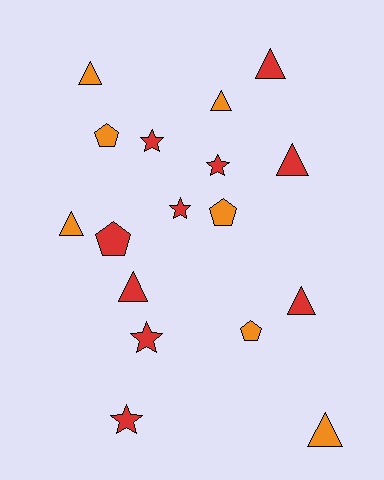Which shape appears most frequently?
Triangle, with 8 objects.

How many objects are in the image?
There are 17 objects.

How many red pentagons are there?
There is 1 red pentagon.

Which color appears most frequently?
Red, with 10 objects.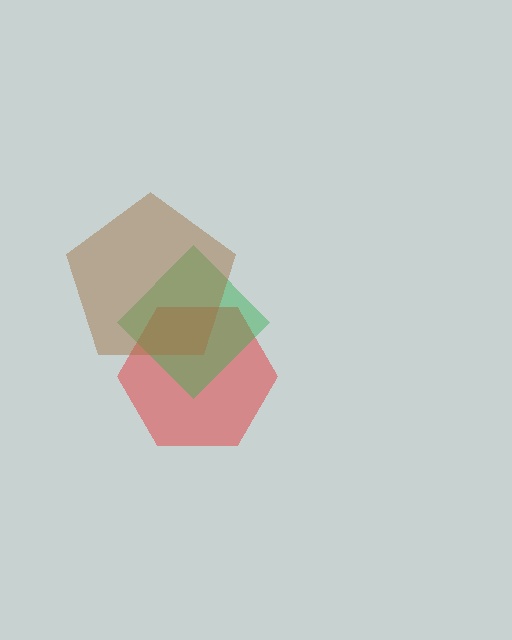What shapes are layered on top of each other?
The layered shapes are: a red hexagon, a green diamond, a brown pentagon.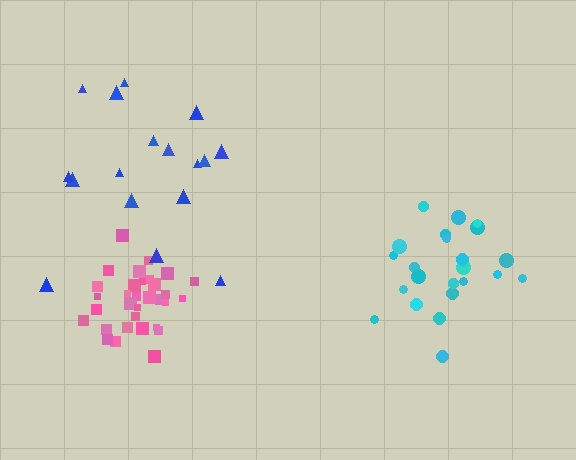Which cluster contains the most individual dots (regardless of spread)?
Pink (32).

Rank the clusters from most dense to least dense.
pink, cyan, blue.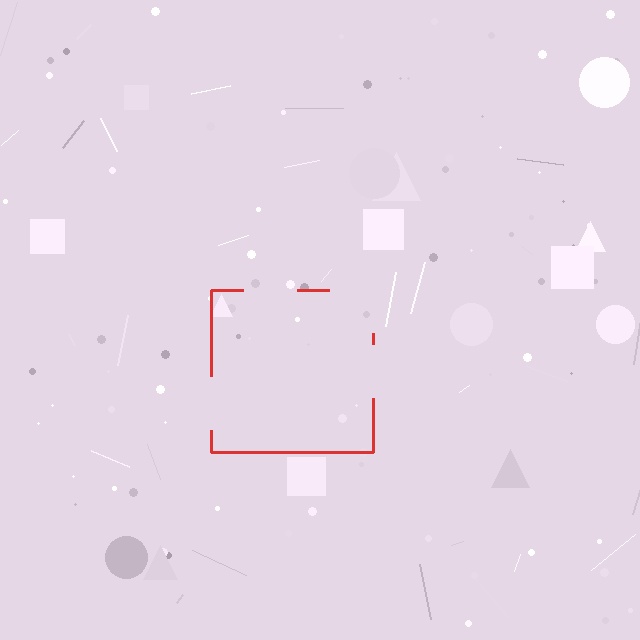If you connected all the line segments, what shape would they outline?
They would outline a square.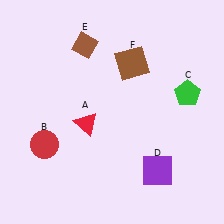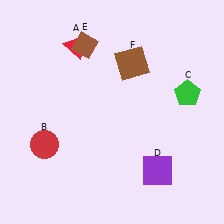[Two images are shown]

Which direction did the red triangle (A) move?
The red triangle (A) moved up.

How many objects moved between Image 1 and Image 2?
1 object moved between the two images.